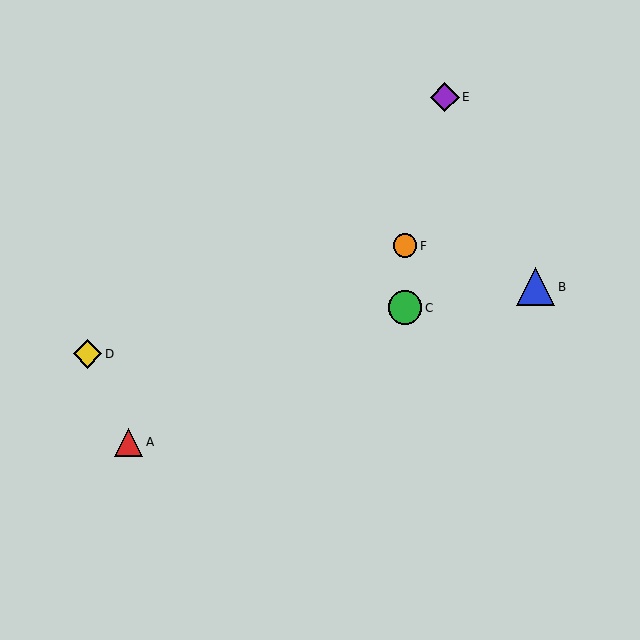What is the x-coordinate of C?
Object C is at x≈405.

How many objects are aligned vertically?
2 objects (C, F) are aligned vertically.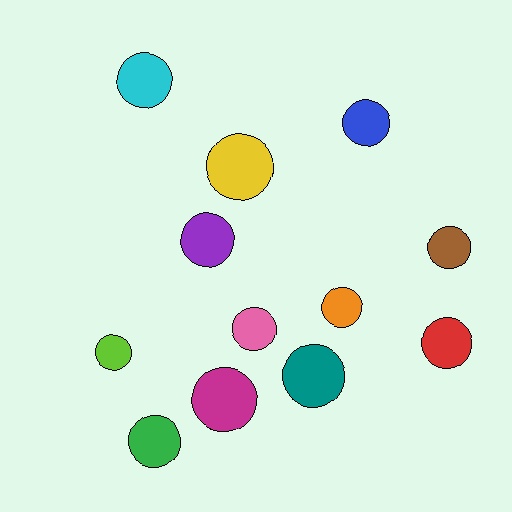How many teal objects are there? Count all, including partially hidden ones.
There is 1 teal object.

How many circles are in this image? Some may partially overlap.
There are 12 circles.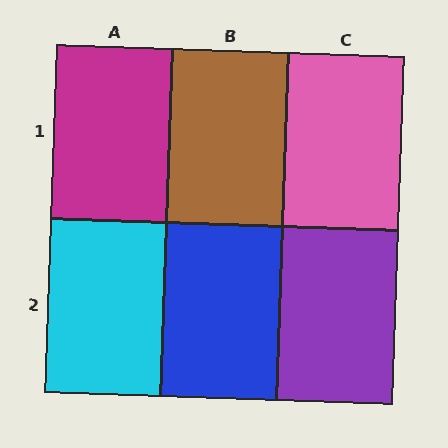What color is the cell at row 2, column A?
Cyan.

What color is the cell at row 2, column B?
Blue.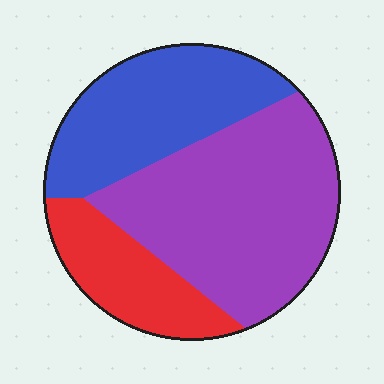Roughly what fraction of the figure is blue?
Blue covers around 30% of the figure.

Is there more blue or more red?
Blue.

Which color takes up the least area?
Red, at roughly 20%.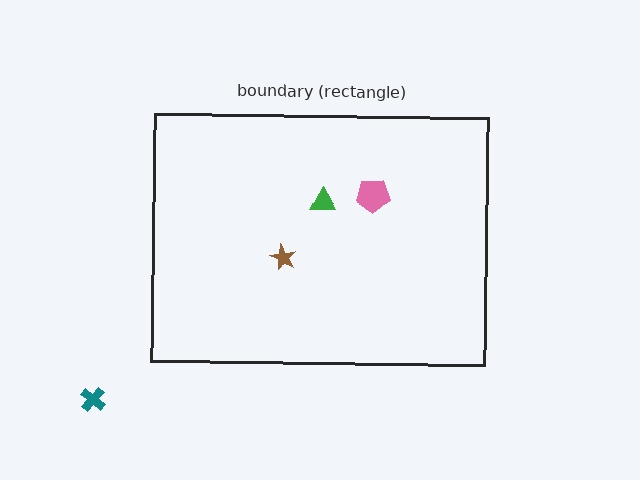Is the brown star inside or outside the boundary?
Inside.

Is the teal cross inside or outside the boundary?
Outside.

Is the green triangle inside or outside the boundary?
Inside.